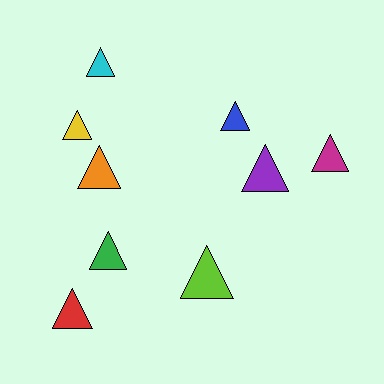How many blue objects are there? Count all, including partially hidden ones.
There is 1 blue object.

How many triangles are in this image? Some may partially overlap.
There are 9 triangles.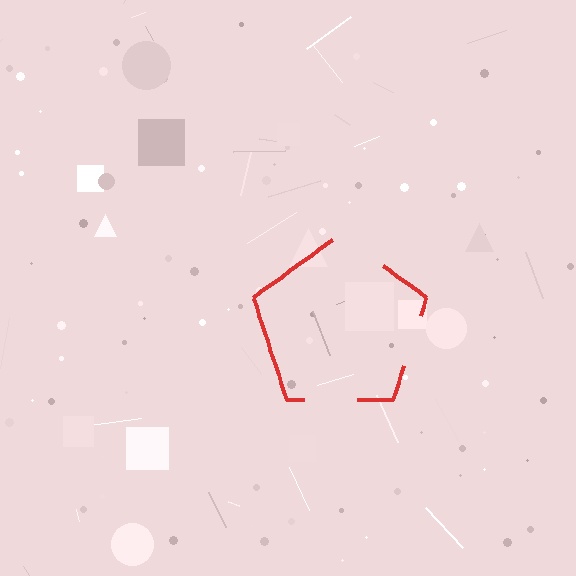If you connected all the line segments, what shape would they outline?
They would outline a pentagon.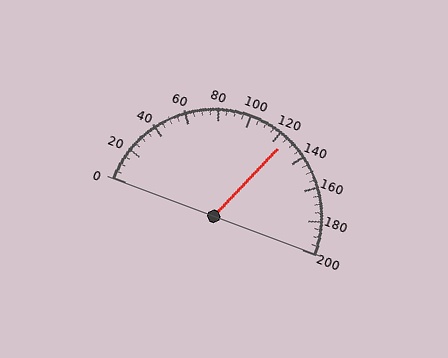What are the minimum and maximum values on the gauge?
The gauge ranges from 0 to 200.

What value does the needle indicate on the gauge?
The needle indicates approximately 125.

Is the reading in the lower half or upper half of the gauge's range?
The reading is in the upper half of the range (0 to 200).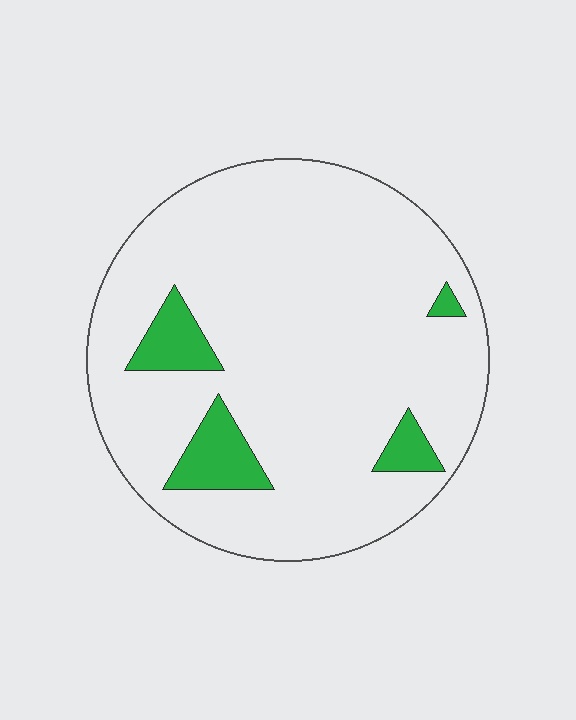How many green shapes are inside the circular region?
4.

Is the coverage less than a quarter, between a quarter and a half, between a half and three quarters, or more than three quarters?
Less than a quarter.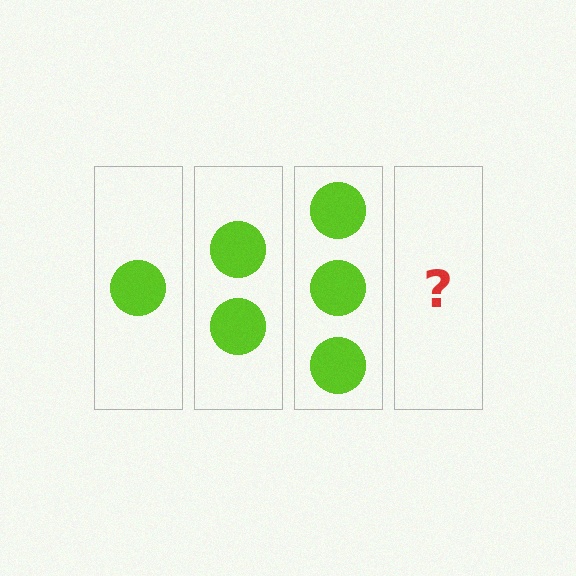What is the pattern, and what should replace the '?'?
The pattern is that each step adds one more circle. The '?' should be 4 circles.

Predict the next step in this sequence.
The next step is 4 circles.